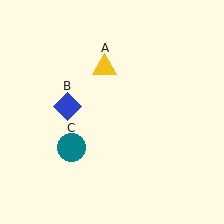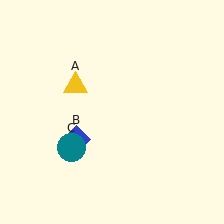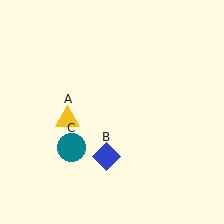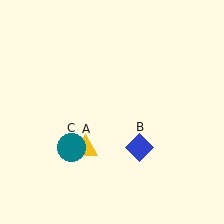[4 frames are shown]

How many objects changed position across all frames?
2 objects changed position: yellow triangle (object A), blue diamond (object B).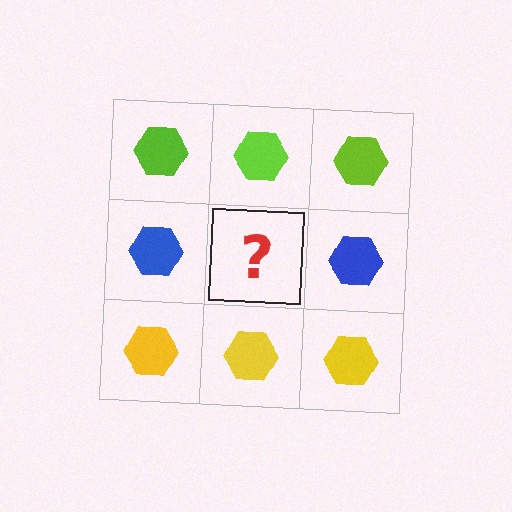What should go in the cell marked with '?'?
The missing cell should contain a blue hexagon.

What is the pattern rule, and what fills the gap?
The rule is that each row has a consistent color. The gap should be filled with a blue hexagon.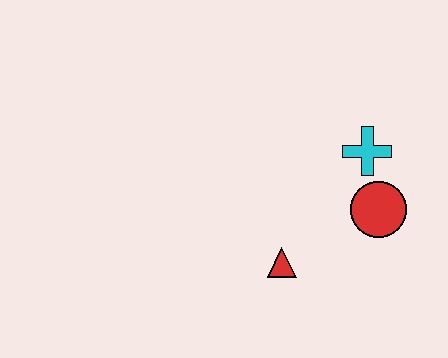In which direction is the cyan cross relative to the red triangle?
The cyan cross is above the red triangle.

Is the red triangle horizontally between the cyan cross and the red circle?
No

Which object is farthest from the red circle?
The red triangle is farthest from the red circle.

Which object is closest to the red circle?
The cyan cross is closest to the red circle.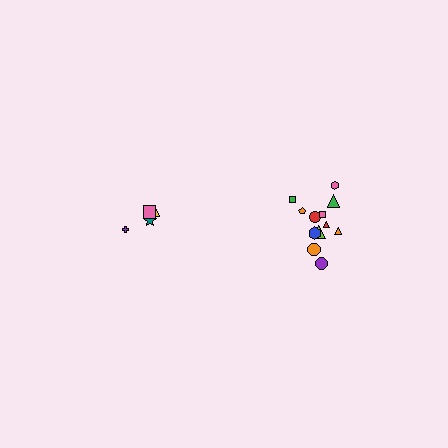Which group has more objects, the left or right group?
The right group.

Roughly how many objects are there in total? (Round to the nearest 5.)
Roughly 15 objects in total.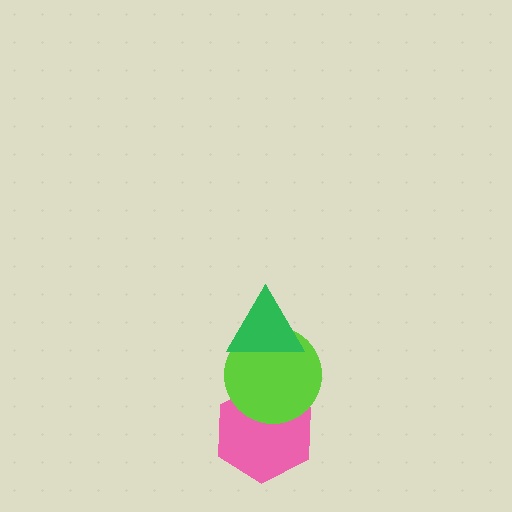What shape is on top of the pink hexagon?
The lime circle is on top of the pink hexagon.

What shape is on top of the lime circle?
The green triangle is on top of the lime circle.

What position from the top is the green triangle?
The green triangle is 1st from the top.